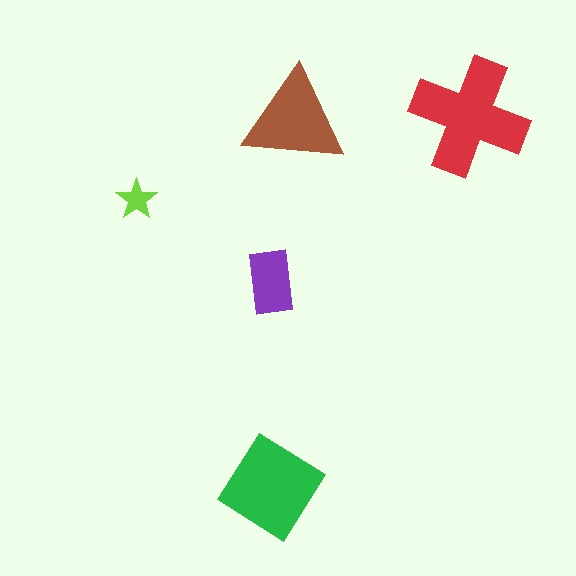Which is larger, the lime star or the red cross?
The red cross.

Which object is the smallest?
The lime star.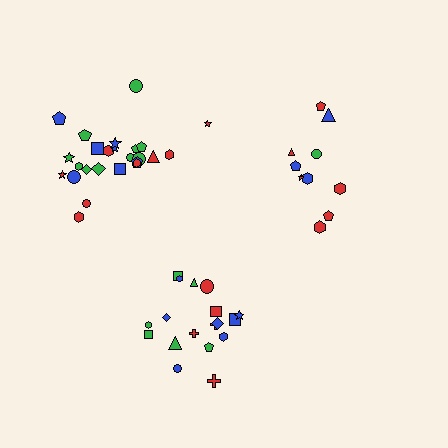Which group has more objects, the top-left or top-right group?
The top-left group.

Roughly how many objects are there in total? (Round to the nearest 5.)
Roughly 55 objects in total.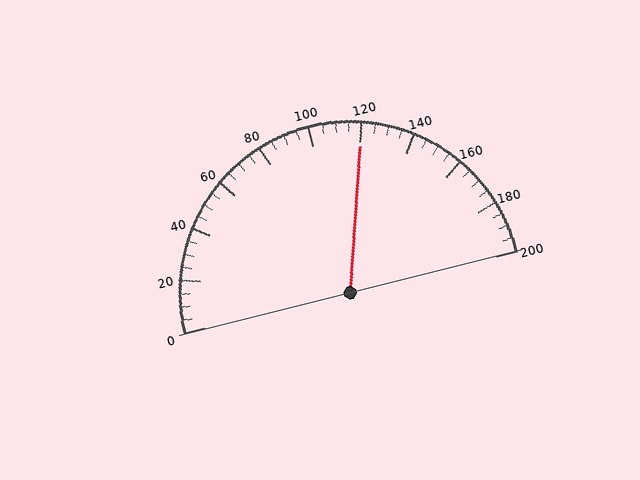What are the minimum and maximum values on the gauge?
The gauge ranges from 0 to 200.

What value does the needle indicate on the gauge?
The needle indicates approximately 120.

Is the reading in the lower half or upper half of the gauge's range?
The reading is in the upper half of the range (0 to 200).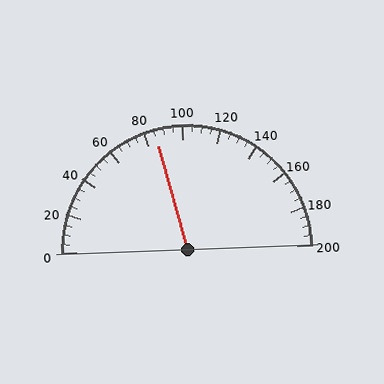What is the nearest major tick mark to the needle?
The nearest major tick mark is 80.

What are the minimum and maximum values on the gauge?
The gauge ranges from 0 to 200.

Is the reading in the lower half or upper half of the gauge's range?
The reading is in the lower half of the range (0 to 200).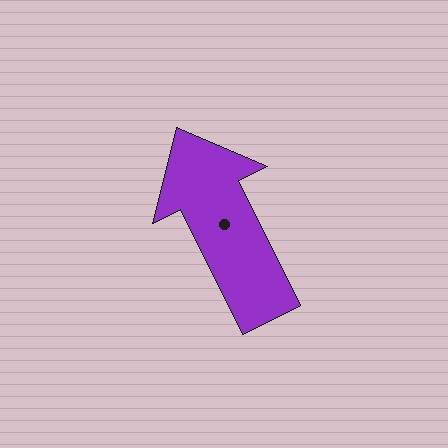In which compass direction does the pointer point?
Northwest.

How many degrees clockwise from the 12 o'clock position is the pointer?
Approximately 334 degrees.